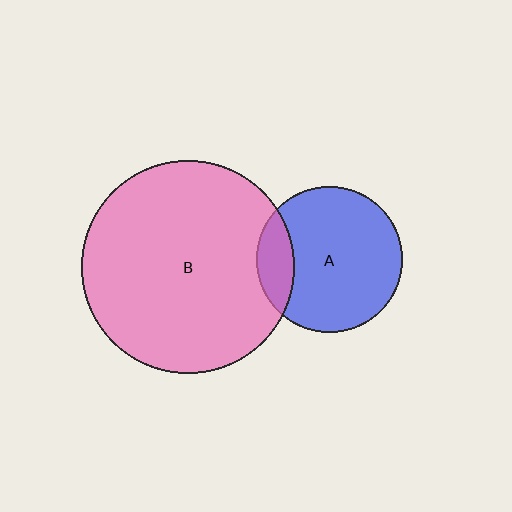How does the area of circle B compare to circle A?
Approximately 2.1 times.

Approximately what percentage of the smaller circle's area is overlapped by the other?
Approximately 15%.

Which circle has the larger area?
Circle B (pink).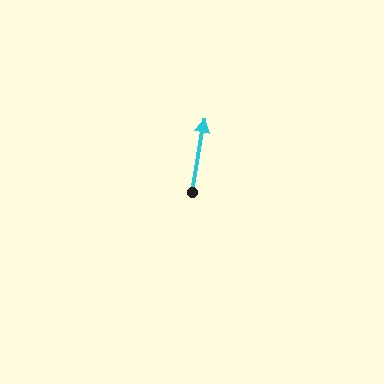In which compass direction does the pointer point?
North.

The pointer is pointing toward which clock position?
Roughly 12 o'clock.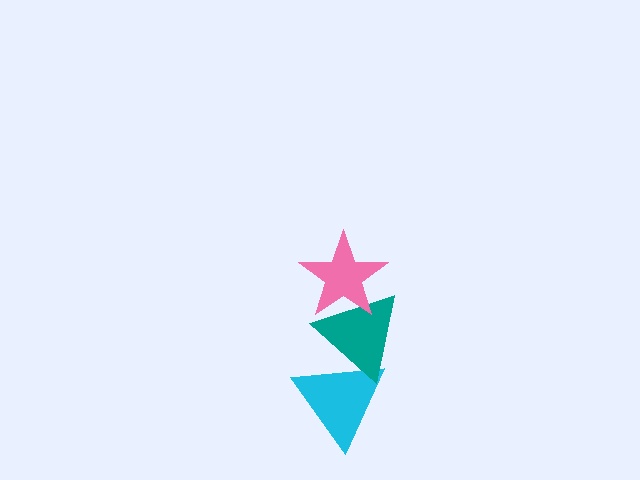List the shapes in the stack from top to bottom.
From top to bottom: the pink star, the teal triangle, the cyan triangle.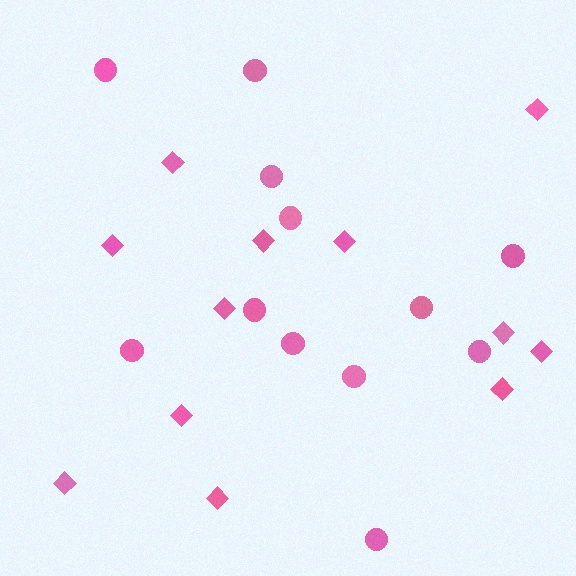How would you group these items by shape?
There are 2 groups: one group of circles (12) and one group of diamonds (12).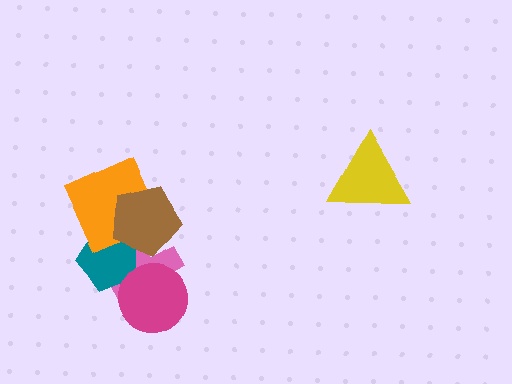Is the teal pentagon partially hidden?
Yes, it is partially covered by another shape.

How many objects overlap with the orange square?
2 objects overlap with the orange square.